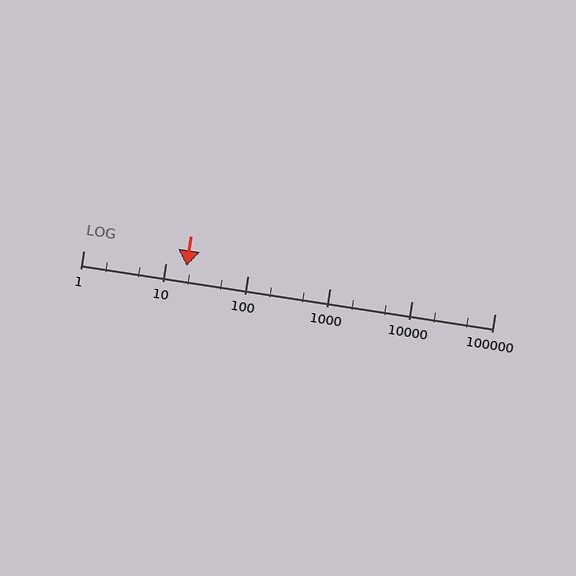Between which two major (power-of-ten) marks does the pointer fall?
The pointer is between 10 and 100.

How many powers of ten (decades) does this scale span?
The scale spans 5 decades, from 1 to 100000.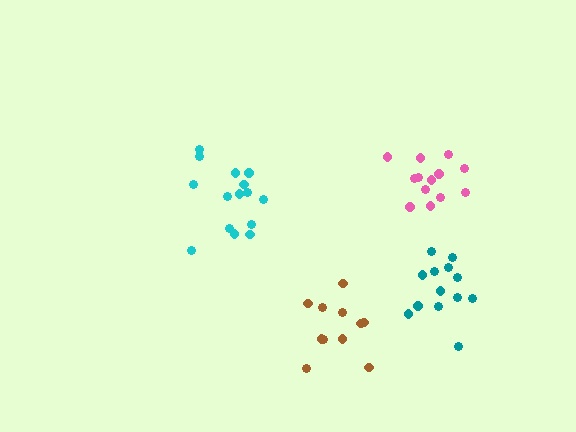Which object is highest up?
The pink cluster is topmost.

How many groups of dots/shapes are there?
There are 4 groups.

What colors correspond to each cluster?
The clusters are colored: pink, cyan, brown, teal.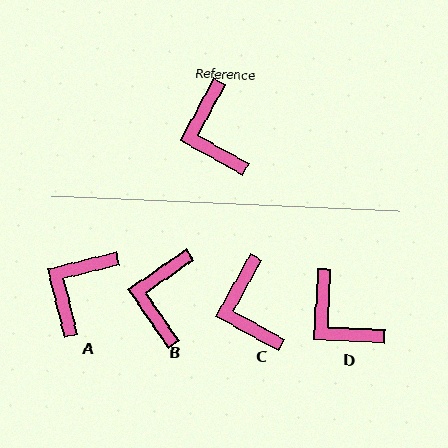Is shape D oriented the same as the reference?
No, it is off by about 26 degrees.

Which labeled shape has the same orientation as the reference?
C.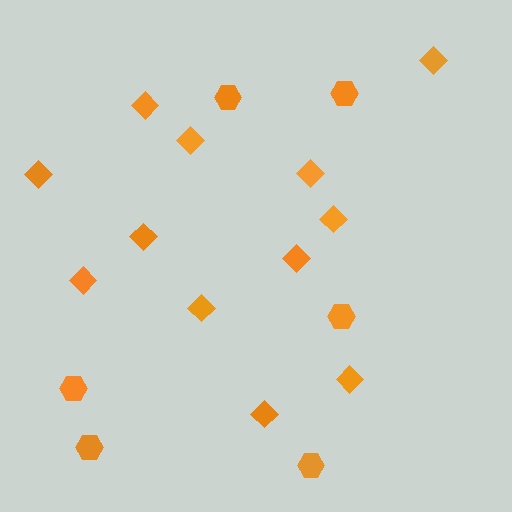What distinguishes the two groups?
There are 2 groups: one group of diamonds (12) and one group of hexagons (6).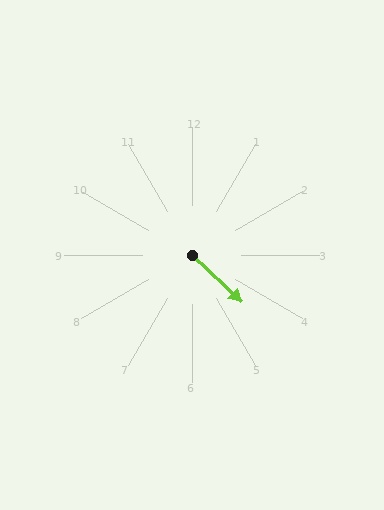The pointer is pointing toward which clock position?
Roughly 4 o'clock.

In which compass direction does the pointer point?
Southeast.